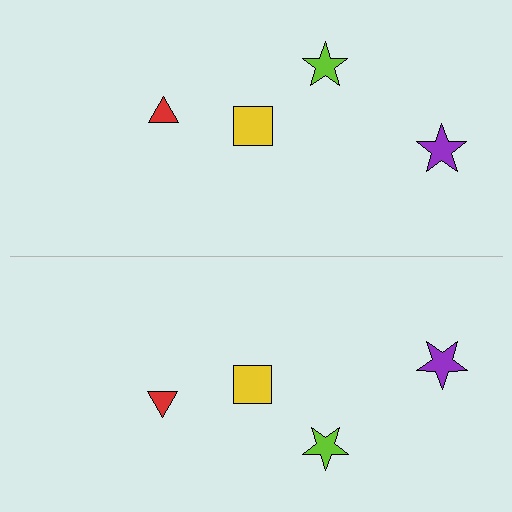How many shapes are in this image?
There are 8 shapes in this image.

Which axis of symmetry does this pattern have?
The pattern has a horizontal axis of symmetry running through the center of the image.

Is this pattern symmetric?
Yes, this pattern has bilateral (reflection) symmetry.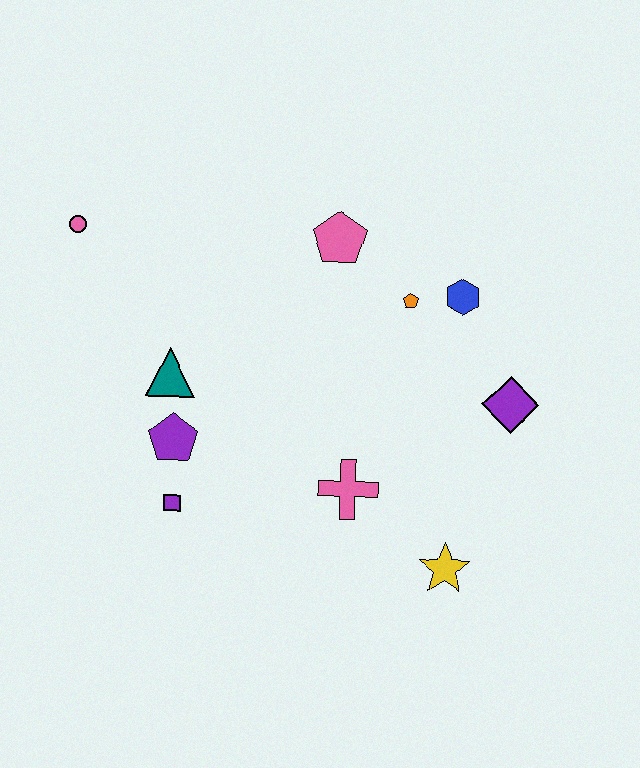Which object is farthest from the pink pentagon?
The yellow star is farthest from the pink pentagon.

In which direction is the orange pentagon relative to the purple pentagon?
The orange pentagon is to the right of the purple pentagon.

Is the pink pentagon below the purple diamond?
No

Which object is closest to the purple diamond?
The blue hexagon is closest to the purple diamond.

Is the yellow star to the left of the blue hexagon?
Yes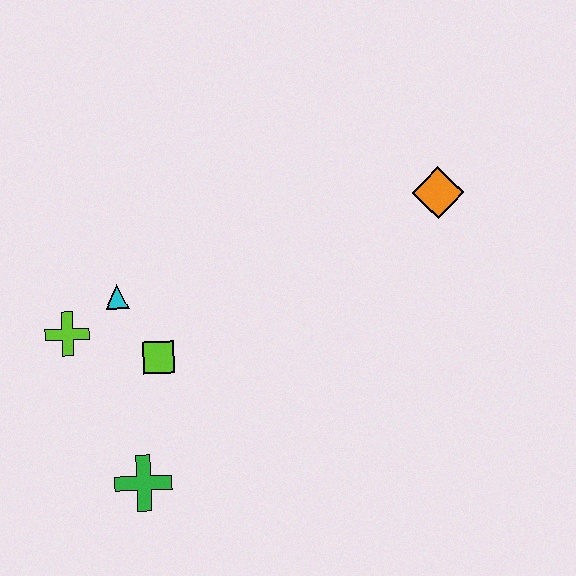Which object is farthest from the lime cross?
The orange diamond is farthest from the lime cross.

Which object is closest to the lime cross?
The cyan triangle is closest to the lime cross.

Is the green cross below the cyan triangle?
Yes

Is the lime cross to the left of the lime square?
Yes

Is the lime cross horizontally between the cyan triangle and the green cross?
No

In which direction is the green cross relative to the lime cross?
The green cross is below the lime cross.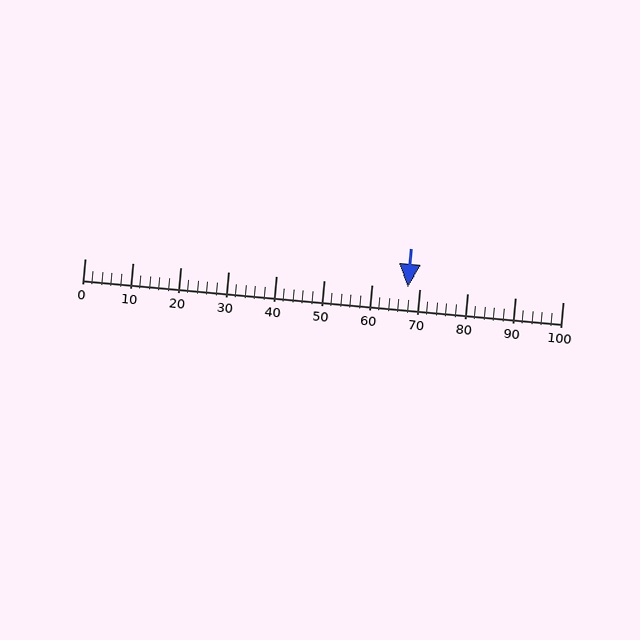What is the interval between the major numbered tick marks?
The major tick marks are spaced 10 units apart.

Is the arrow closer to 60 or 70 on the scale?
The arrow is closer to 70.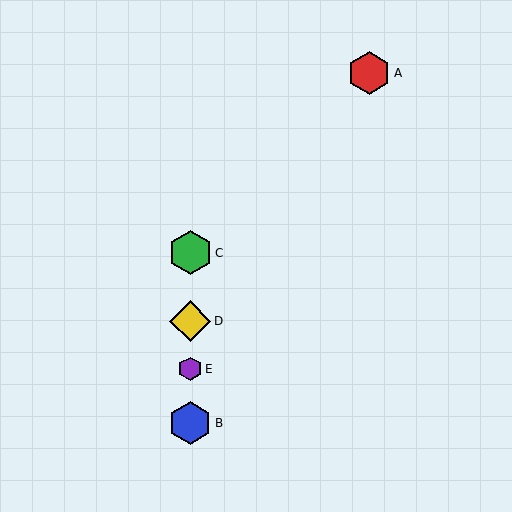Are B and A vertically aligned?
No, B is at x≈190 and A is at x≈369.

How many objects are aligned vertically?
4 objects (B, C, D, E) are aligned vertically.